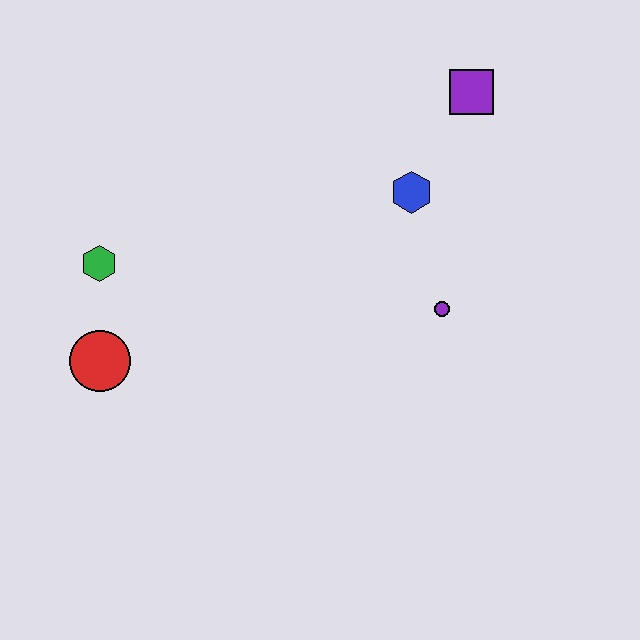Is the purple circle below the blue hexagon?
Yes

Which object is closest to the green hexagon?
The red circle is closest to the green hexagon.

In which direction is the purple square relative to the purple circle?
The purple square is above the purple circle.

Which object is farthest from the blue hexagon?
The red circle is farthest from the blue hexagon.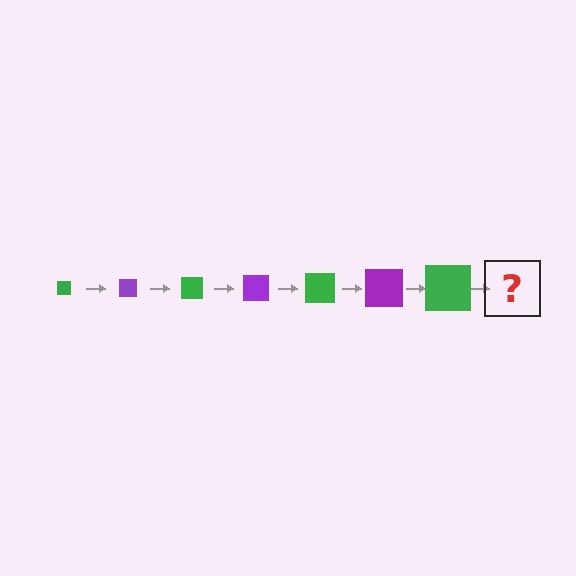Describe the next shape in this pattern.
It should be a purple square, larger than the previous one.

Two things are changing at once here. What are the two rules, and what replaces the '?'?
The two rules are that the square grows larger each step and the color cycles through green and purple. The '?' should be a purple square, larger than the previous one.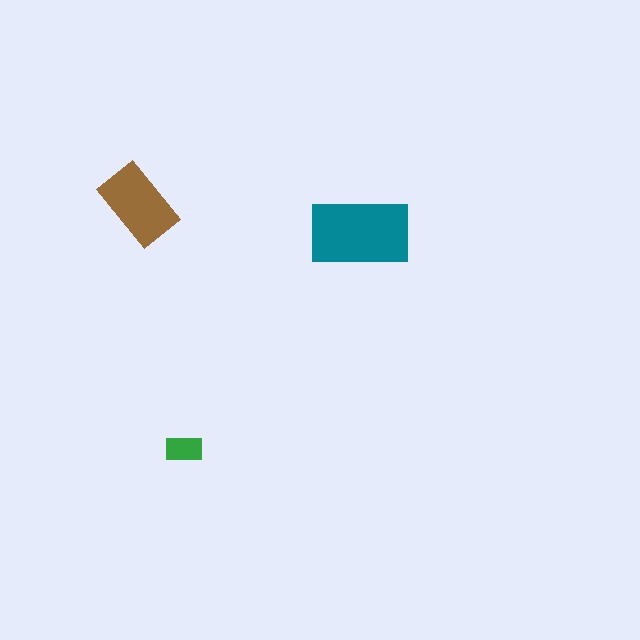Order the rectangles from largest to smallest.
the teal one, the brown one, the green one.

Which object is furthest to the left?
The brown rectangle is leftmost.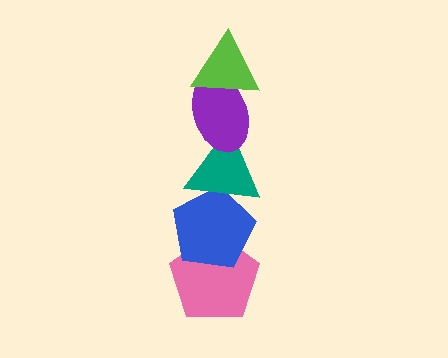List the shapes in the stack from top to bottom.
From top to bottom: the lime triangle, the purple ellipse, the teal triangle, the blue pentagon, the pink pentagon.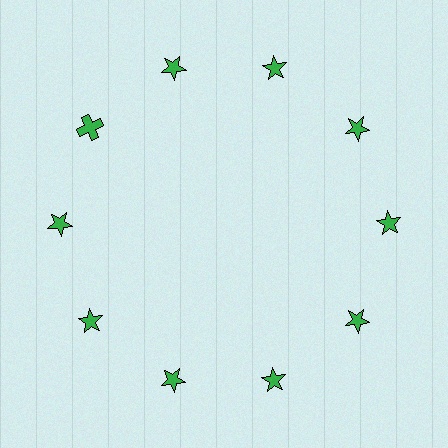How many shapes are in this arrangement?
There are 10 shapes arranged in a ring pattern.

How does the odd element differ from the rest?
It has a different shape: cross instead of star.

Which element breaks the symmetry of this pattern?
The green cross at roughly the 10 o'clock position breaks the symmetry. All other shapes are green stars.